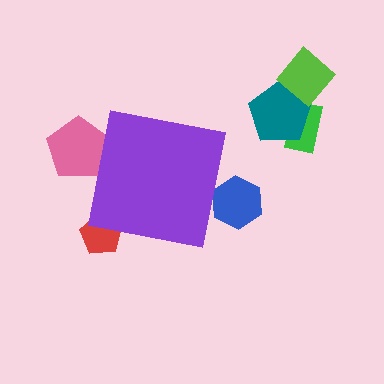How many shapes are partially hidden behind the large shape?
3 shapes are partially hidden.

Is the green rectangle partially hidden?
No, the green rectangle is fully visible.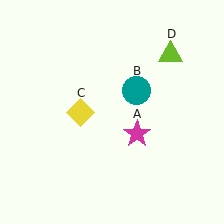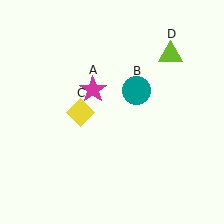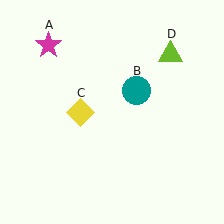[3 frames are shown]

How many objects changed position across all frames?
1 object changed position: magenta star (object A).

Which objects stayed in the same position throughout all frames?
Teal circle (object B) and yellow diamond (object C) and lime triangle (object D) remained stationary.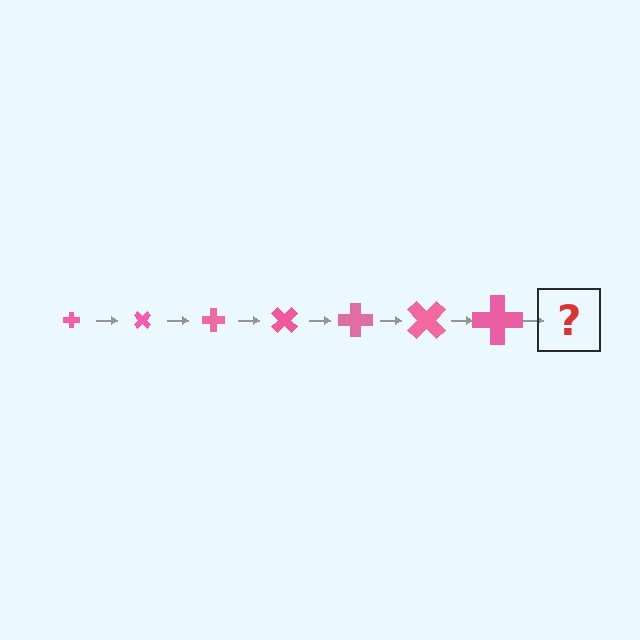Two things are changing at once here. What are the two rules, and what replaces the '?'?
The two rules are that the cross grows larger each step and it rotates 45 degrees each step. The '?' should be a cross, larger than the previous one and rotated 315 degrees from the start.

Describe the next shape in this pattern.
It should be a cross, larger than the previous one and rotated 315 degrees from the start.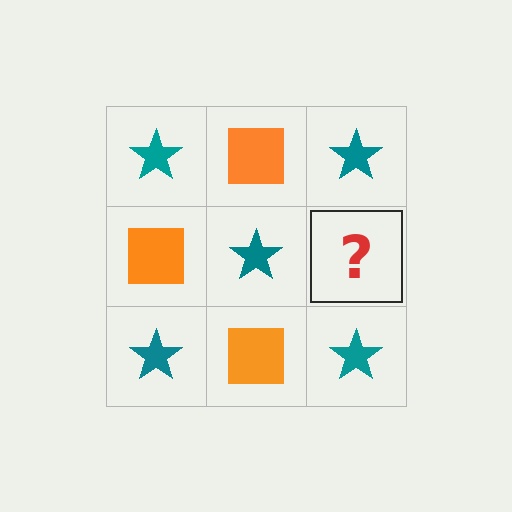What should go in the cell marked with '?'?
The missing cell should contain an orange square.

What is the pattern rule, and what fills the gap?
The rule is that it alternates teal star and orange square in a checkerboard pattern. The gap should be filled with an orange square.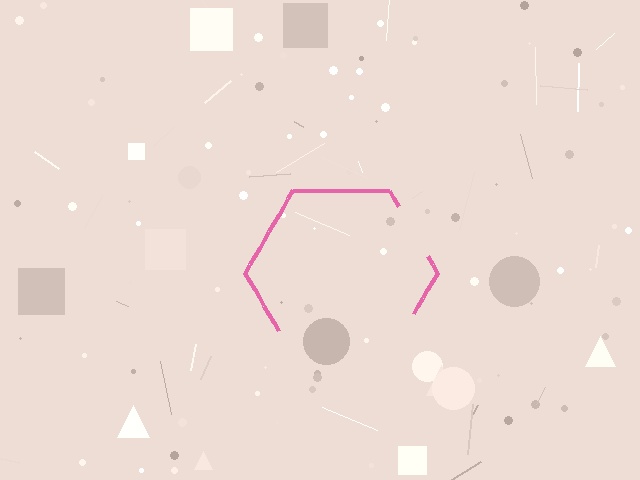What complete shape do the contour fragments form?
The contour fragments form a hexagon.